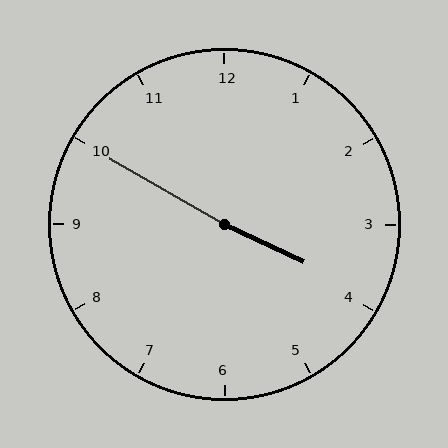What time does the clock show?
3:50.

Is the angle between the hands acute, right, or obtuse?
It is obtuse.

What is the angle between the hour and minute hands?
Approximately 175 degrees.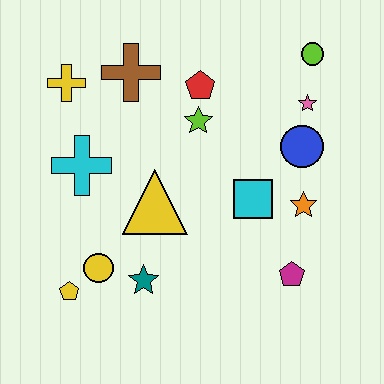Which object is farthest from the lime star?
The yellow pentagon is farthest from the lime star.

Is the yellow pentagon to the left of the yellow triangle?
Yes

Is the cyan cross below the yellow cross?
Yes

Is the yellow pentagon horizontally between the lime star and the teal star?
No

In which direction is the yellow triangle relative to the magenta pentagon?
The yellow triangle is to the left of the magenta pentagon.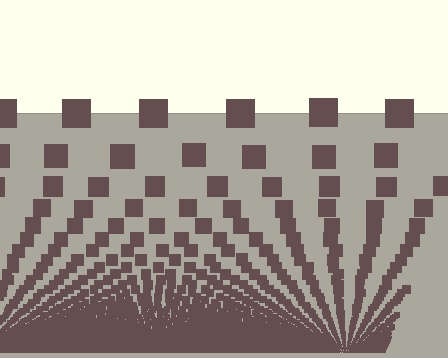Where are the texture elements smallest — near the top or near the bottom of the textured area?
Near the bottom.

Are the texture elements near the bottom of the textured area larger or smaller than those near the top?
Smaller. The gradient is inverted — elements near the bottom are smaller and denser.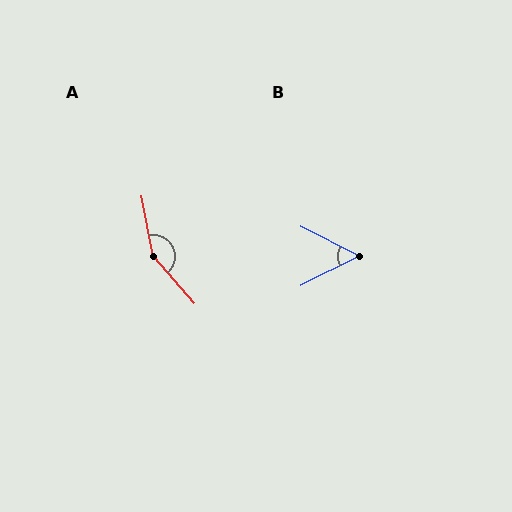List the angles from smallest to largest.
B (54°), A (150°).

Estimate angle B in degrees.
Approximately 54 degrees.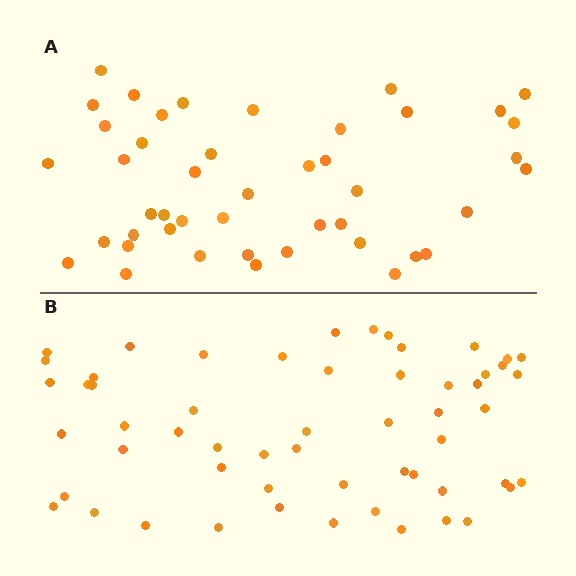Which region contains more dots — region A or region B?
Region B (the bottom region) has more dots.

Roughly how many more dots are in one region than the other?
Region B has roughly 12 or so more dots than region A.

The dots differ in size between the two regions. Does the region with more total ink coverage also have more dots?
No. Region A has more total ink coverage because its dots are larger, but region B actually contains more individual dots. Total area can be misleading — the number of items is what matters here.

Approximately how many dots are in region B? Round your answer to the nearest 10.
About 60 dots. (The exact count is 56, which rounds to 60.)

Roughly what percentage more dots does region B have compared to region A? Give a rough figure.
About 25% more.